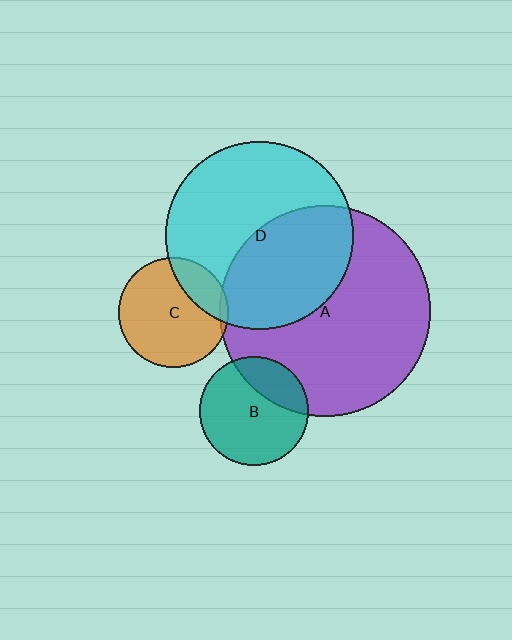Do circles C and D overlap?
Yes.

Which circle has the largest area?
Circle A (purple).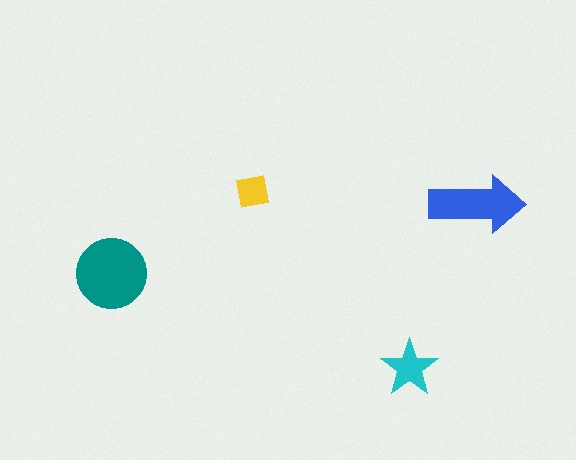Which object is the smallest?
The yellow square.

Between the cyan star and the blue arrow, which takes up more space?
The blue arrow.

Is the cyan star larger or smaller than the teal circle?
Smaller.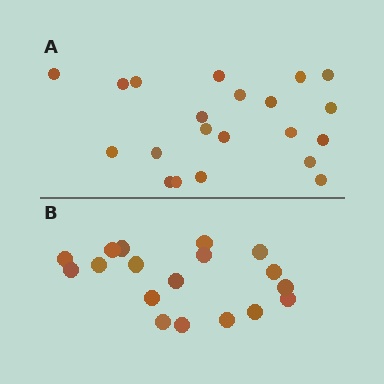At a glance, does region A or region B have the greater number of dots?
Region A (the top region) has more dots.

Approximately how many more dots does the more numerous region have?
Region A has just a few more — roughly 2 or 3 more dots than region B.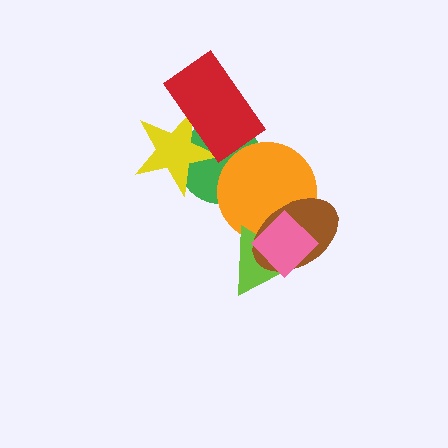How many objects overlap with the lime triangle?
3 objects overlap with the lime triangle.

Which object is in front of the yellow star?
The red rectangle is in front of the yellow star.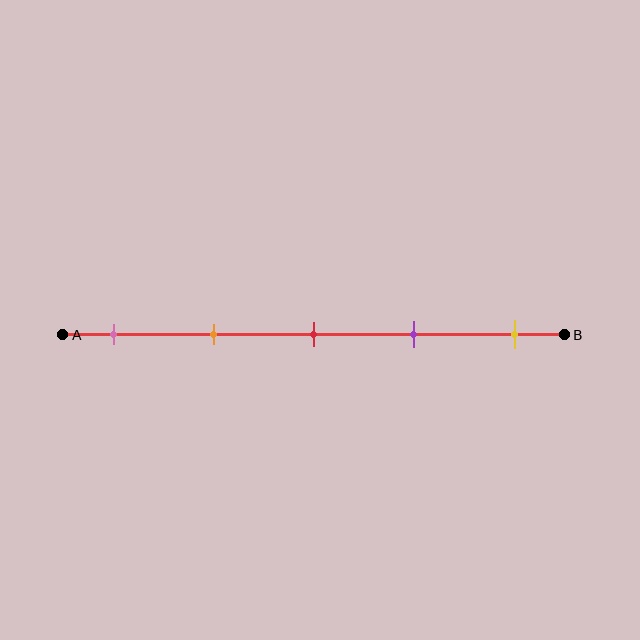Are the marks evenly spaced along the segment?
Yes, the marks are approximately evenly spaced.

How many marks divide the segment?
There are 5 marks dividing the segment.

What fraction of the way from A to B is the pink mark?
The pink mark is approximately 10% (0.1) of the way from A to B.